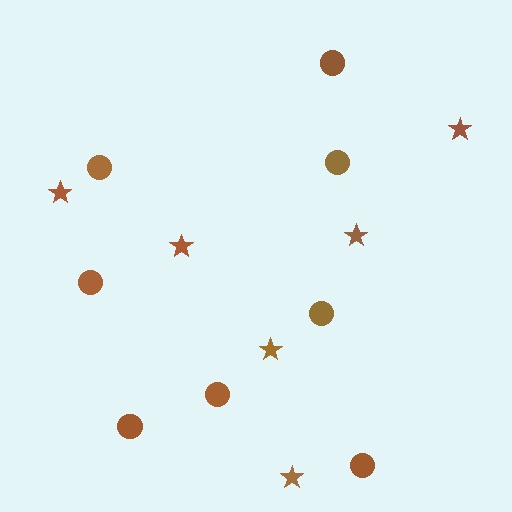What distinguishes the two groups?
There are 2 groups: one group of stars (6) and one group of circles (8).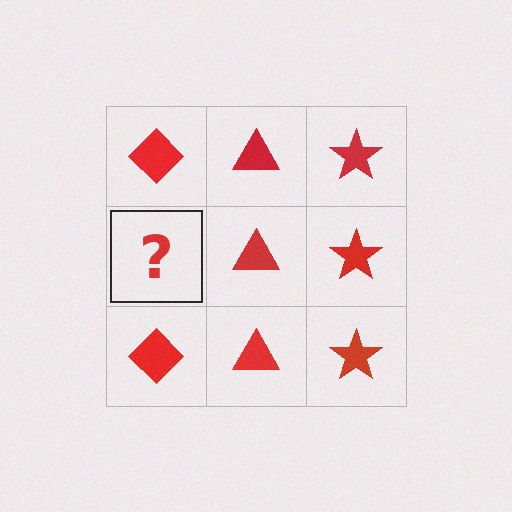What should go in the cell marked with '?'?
The missing cell should contain a red diamond.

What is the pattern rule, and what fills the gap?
The rule is that each column has a consistent shape. The gap should be filled with a red diamond.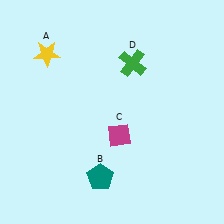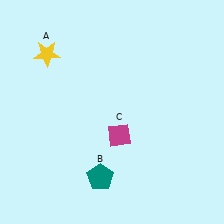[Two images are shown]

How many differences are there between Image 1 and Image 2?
There is 1 difference between the two images.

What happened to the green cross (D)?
The green cross (D) was removed in Image 2. It was in the top-right area of Image 1.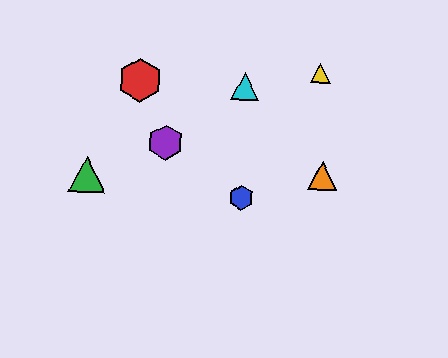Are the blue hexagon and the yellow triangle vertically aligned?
No, the blue hexagon is at x≈241 and the yellow triangle is at x≈320.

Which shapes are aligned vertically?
The blue hexagon, the cyan triangle are aligned vertically.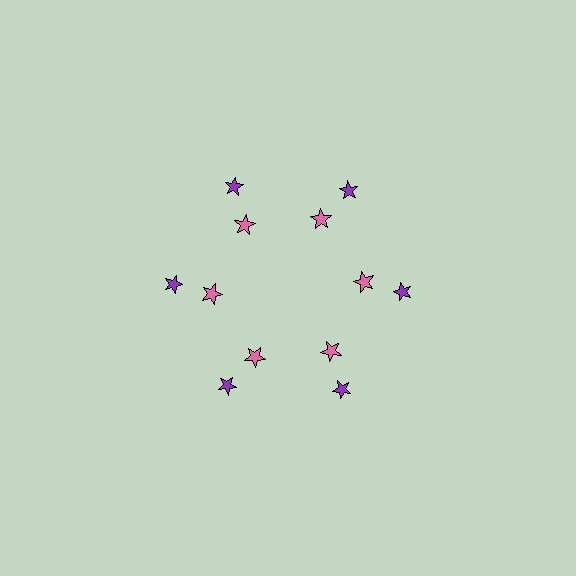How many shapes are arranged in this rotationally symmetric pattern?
There are 12 shapes, arranged in 6 groups of 2.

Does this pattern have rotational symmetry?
Yes, this pattern has 6-fold rotational symmetry. It looks the same after rotating 60 degrees around the center.